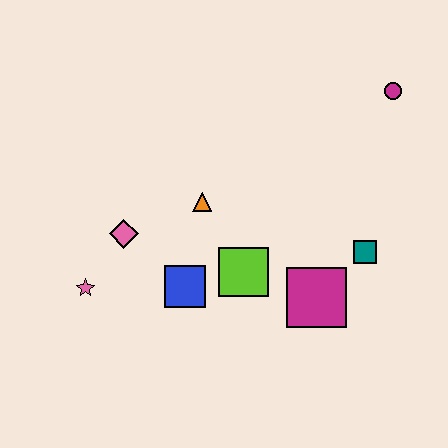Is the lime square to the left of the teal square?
Yes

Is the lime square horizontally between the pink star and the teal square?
Yes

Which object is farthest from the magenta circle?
The pink star is farthest from the magenta circle.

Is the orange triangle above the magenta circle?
No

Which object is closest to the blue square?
The lime square is closest to the blue square.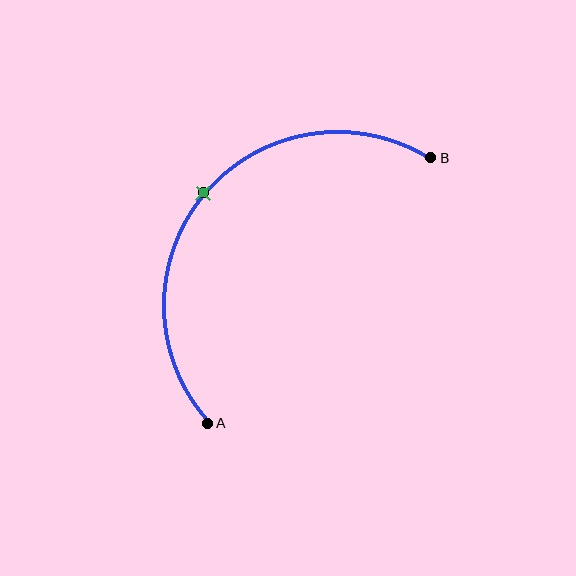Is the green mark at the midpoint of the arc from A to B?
Yes. The green mark lies on the arc at equal arc-length from both A and B — it is the arc midpoint.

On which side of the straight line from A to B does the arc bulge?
The arc bulges above and to the left of the straight line connecting A and B.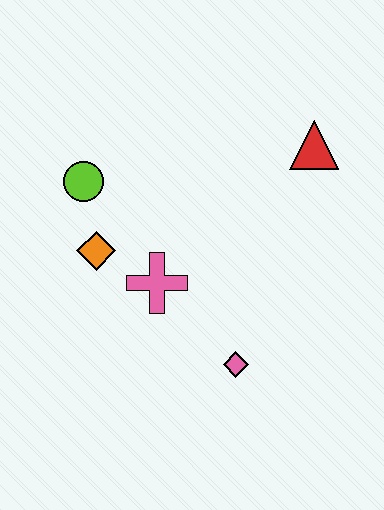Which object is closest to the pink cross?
The orange diamond is closest to the pink cross.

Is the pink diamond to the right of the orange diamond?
Yes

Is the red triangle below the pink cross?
No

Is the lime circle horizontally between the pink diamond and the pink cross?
No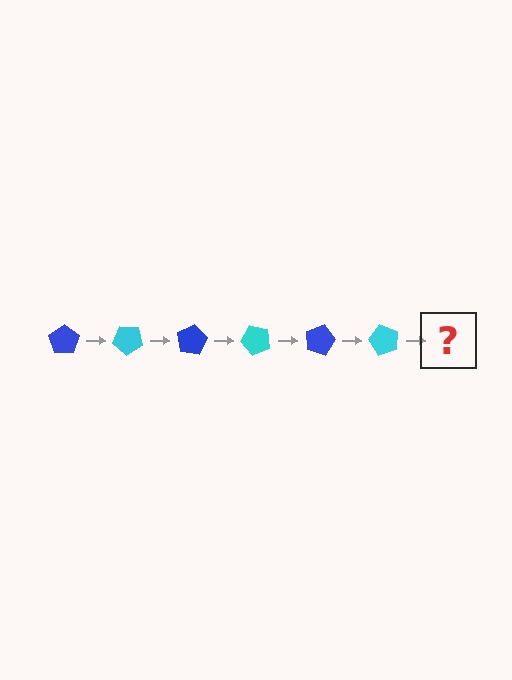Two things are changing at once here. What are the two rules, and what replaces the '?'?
The two rules are that it rotates 40 degrees each step and the color cycles through blue and cyan. The '?' should be a blue pentagon, rotated 240 degrees from the start.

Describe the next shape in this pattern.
It should be a blue pentagon, rotated 240 degrees from the start.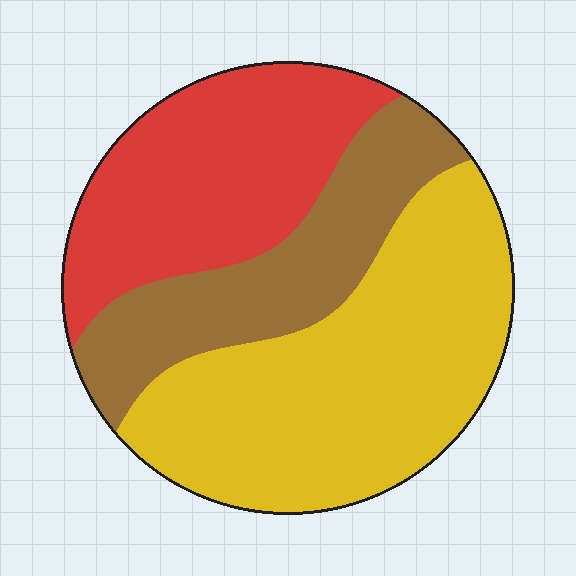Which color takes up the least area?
Brown, at roughly 25%.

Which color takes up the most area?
Yellow, at roughly 45%.